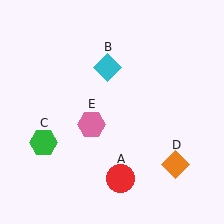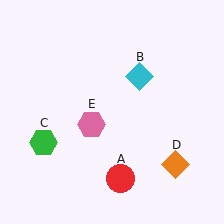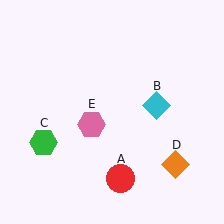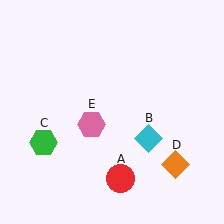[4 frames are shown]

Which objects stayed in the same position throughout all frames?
Red circle (object A) and green hexagon (object C) and orange diamond (object D) and pink hexagon (object E) remained stationary.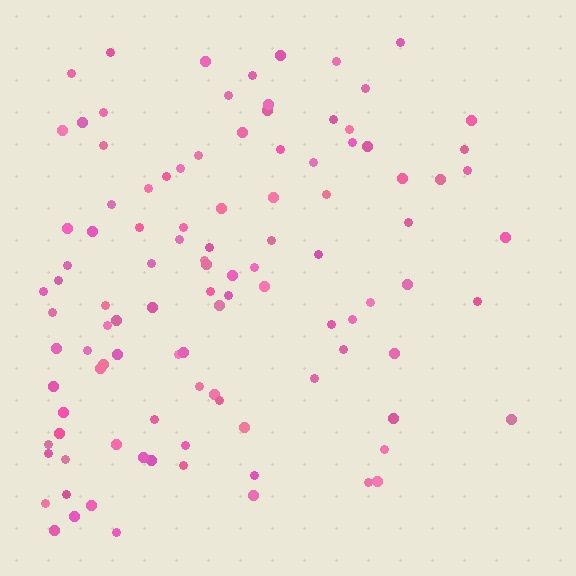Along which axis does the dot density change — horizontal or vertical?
Horizontal.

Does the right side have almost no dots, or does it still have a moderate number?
Still a moderate number, just noticeably fewer than the left.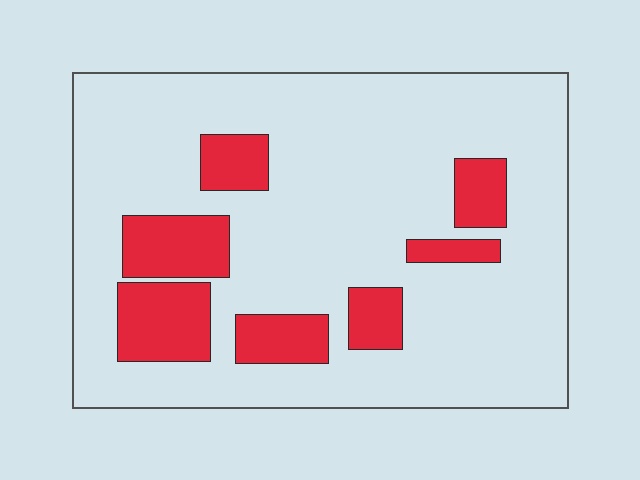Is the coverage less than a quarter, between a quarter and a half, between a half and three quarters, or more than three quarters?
Less than a quarter.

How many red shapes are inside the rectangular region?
7.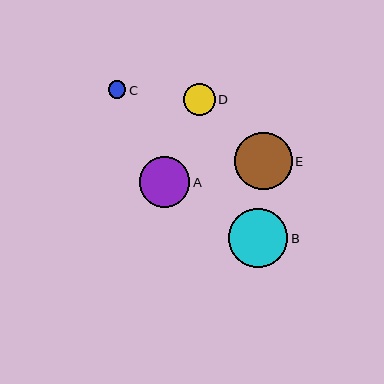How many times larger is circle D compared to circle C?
Circle D is approximately 1.8 times the size of circle C.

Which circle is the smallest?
Circle C is the smallest with a size of approximately 17 pixels.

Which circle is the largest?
Circle B is the largest with a size of approximately 59 pixels.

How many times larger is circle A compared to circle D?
Circle A is approximately 1.6 times the size of circle D.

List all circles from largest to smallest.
From largest to smallest: B, E, A, D, C.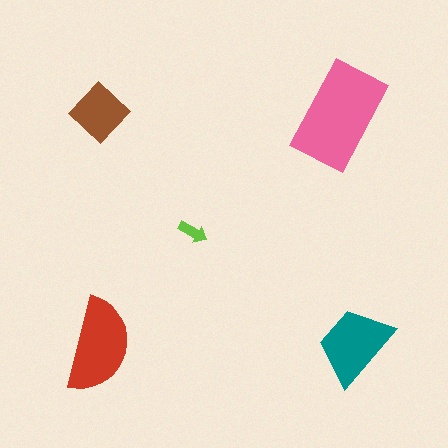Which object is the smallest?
The lime arrow.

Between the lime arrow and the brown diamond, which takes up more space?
The brown diamond.